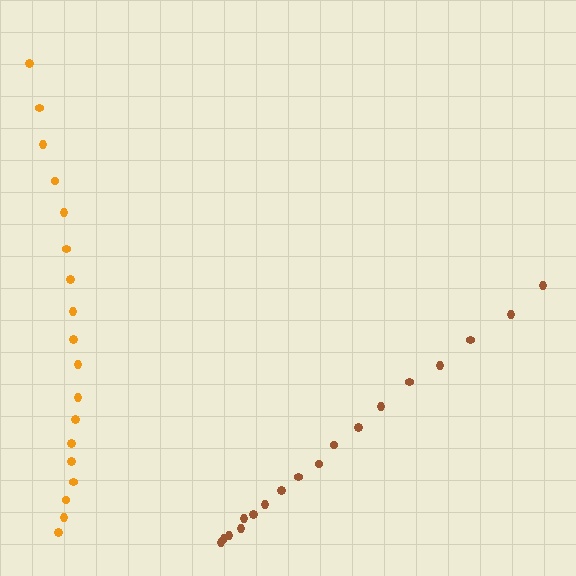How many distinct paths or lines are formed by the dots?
There are 2 distinct paths.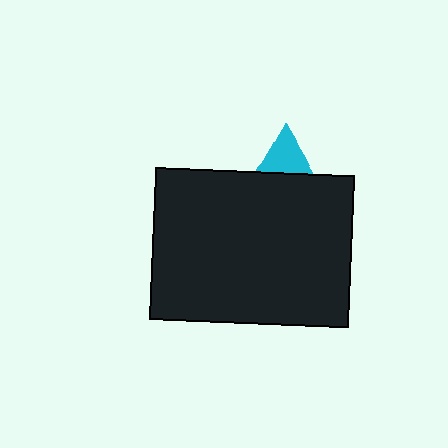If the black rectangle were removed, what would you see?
You would see the complete cyan triangle.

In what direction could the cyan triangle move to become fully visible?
The cyan triangle could move up. That would shift it out from behind the black rectangle entirely.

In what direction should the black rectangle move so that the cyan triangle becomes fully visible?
The black rectangle should move down. That is the shortest direction to clear the overlap and leave the cyan triangle fully visible.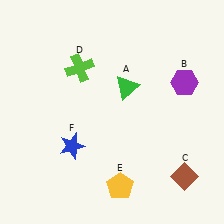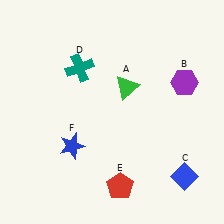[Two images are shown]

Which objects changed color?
C changed from brown to blue. D changed from lime to teal. E changed from yellow to red.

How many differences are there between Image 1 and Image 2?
There are 3 differences between the two images.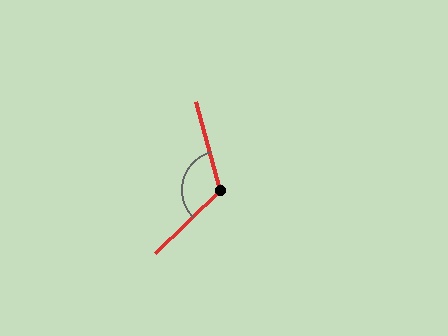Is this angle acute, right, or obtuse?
It is obtuse.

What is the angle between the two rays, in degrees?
Approximately 119 degrees.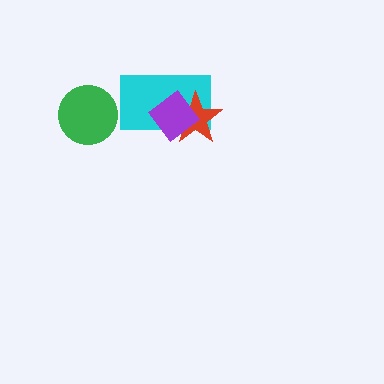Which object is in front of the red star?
The purple diamond is in front of the red star.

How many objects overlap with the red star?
2 objects overlap with the red star.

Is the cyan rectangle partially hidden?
Yes, it is partially covered by another shape.